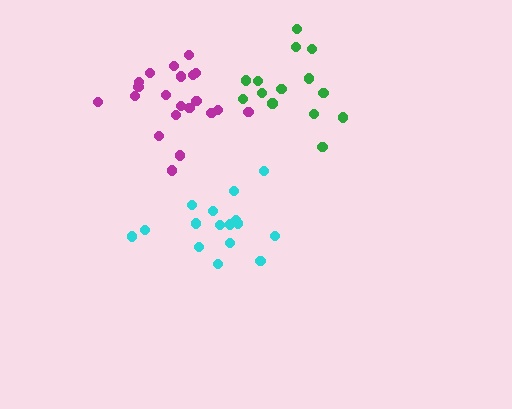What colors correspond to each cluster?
The clusters are colored: cyan, green, magenta.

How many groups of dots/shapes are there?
There are 3 groups.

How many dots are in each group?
Group 1: 16 dots, Group 2: 15 dots, Group 3: 21 dots (52 total).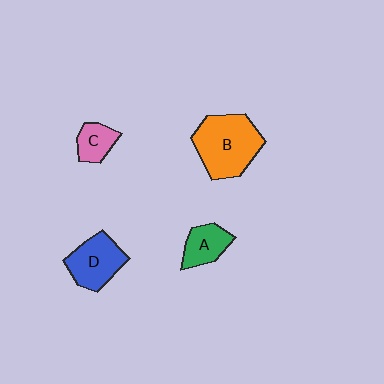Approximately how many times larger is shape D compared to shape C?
Approximately 1.8 times.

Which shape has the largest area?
Shape B (orange).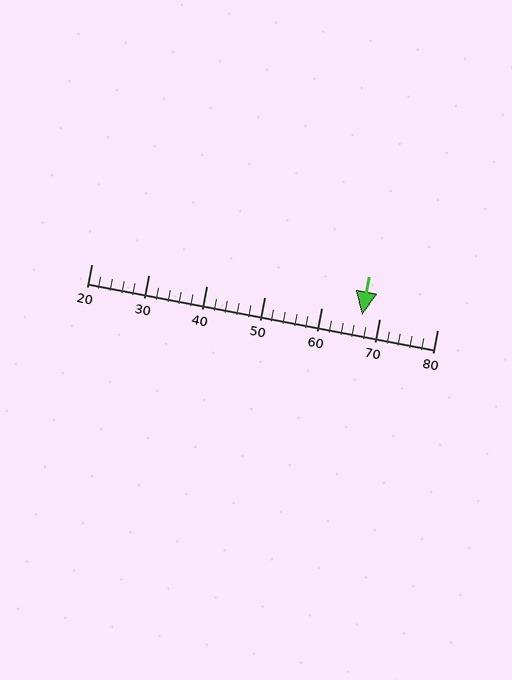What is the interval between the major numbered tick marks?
The major tick marks are spaced 10 units apart.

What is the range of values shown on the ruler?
The ruler shows values from 20 to 80.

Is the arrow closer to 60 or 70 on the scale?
The arrow is closer to 70.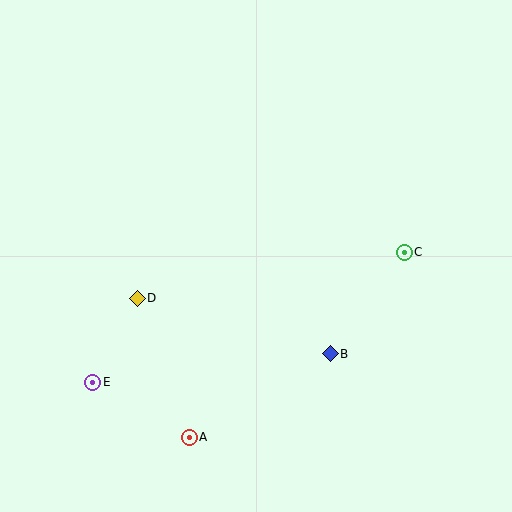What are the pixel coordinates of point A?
Point A is at (189, 437).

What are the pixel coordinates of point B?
Point B is at (330, 354).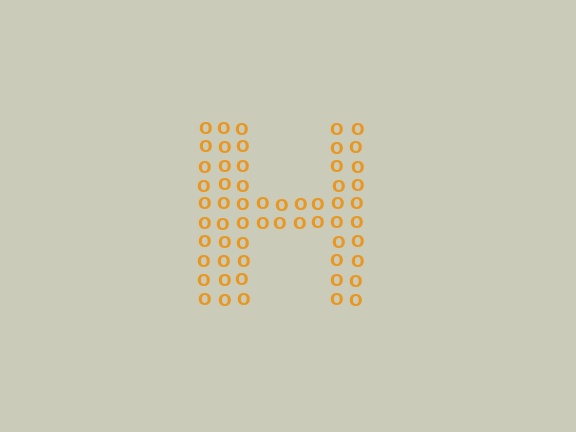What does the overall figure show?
The overall figure shows the letter H.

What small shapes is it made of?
It is made of small letter O's.